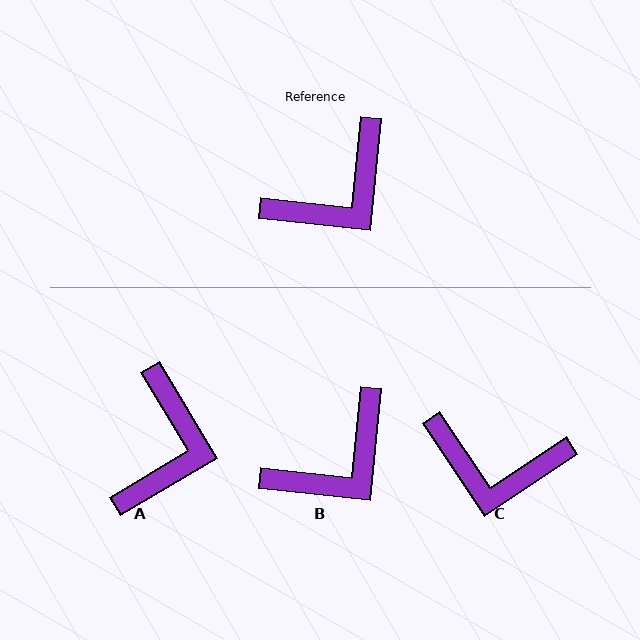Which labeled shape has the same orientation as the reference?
B.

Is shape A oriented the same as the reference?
No, it is off by about 37 degrees.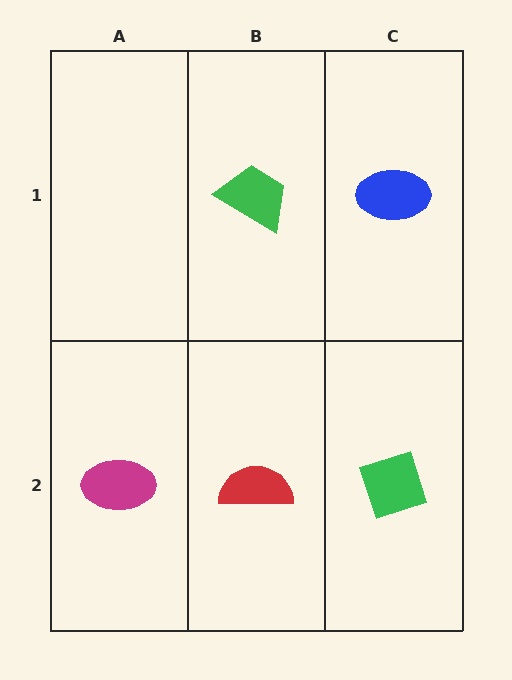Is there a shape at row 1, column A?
No, that cell is empty.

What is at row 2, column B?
A red semicircle.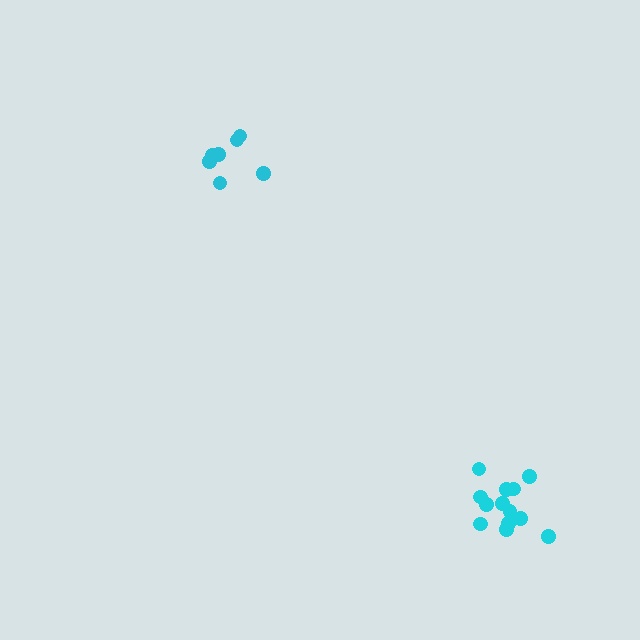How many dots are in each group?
Group 1: 13 dots, Group 2: 7 dots (20 total).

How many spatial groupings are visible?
There are 2 spatial groupings.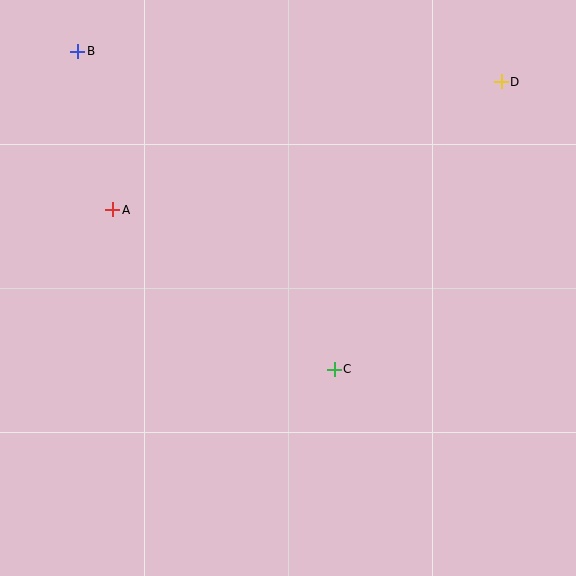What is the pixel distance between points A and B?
The distance between A and B is 163 pixels.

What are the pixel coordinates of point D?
Point D is at (501, 82).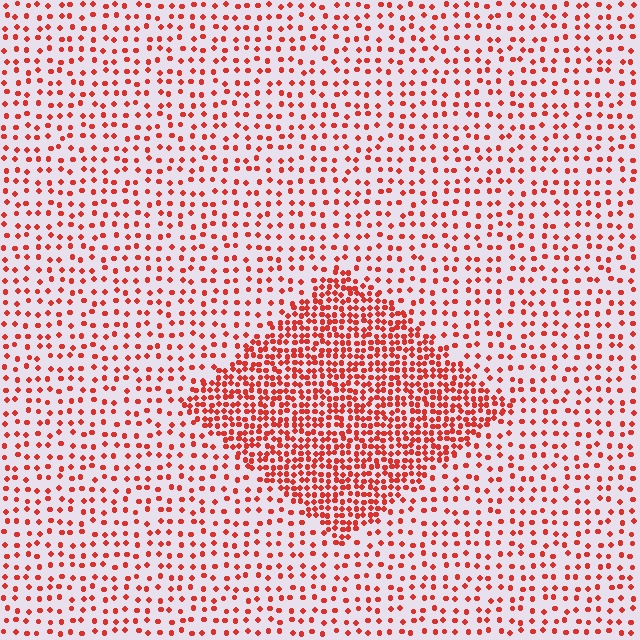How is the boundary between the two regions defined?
The boundary is defined by a change in element density (approximately 2.5x ratio). All elements are the same color, size, and shape.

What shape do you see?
I see a diamond.